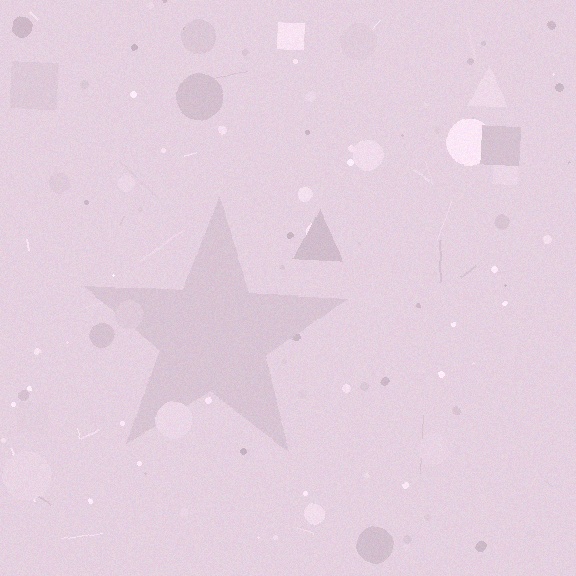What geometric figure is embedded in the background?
A star is embedded in the background.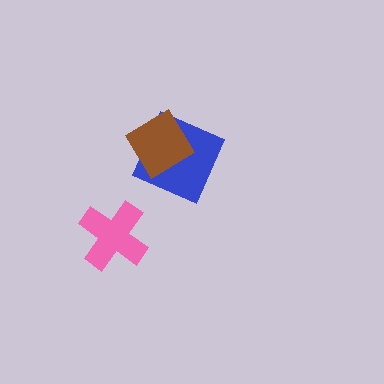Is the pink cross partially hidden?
No, no other shape covers it.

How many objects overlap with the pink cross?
0 objects overlap with the pink cross.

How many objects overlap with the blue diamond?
1 object overlaps with the blue diamond.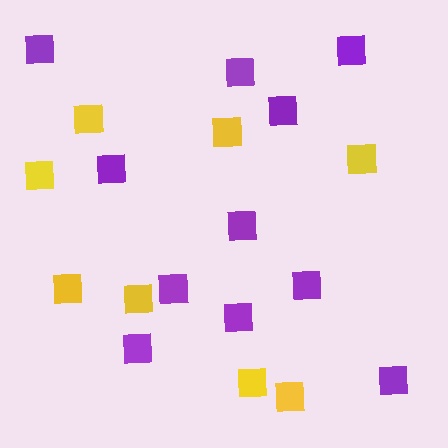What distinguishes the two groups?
There are 2 groups: one group of purple squares (11) and one group of yellow squares (8).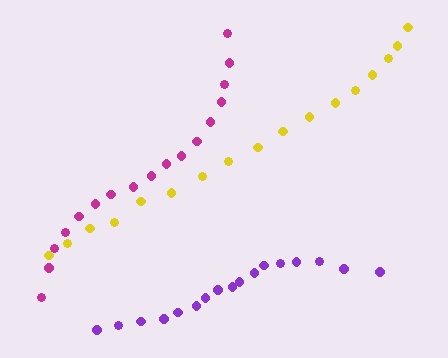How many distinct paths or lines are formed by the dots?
There are 3 distinct paths.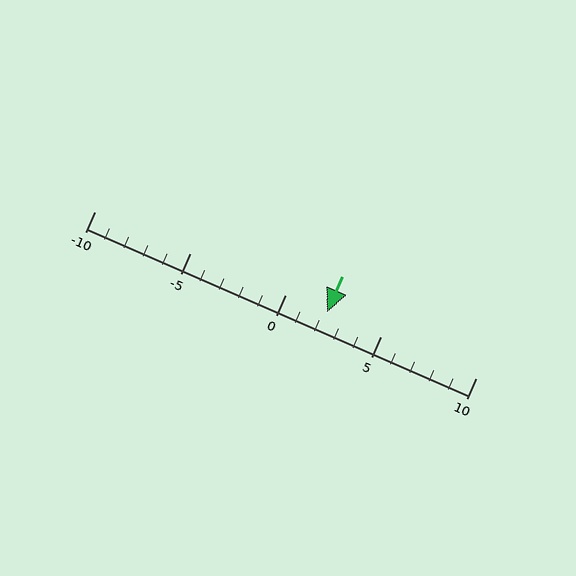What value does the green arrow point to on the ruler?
The green arrow points to approximately 2.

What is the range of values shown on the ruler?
The ruler shows values from -10 to 10.